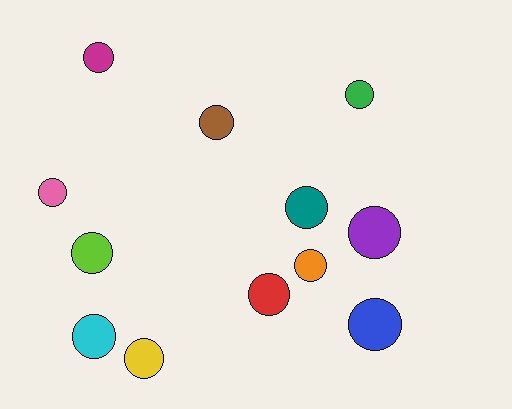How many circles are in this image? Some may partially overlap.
There are 12 circles.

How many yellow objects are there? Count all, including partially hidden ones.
There is 1 yellow object.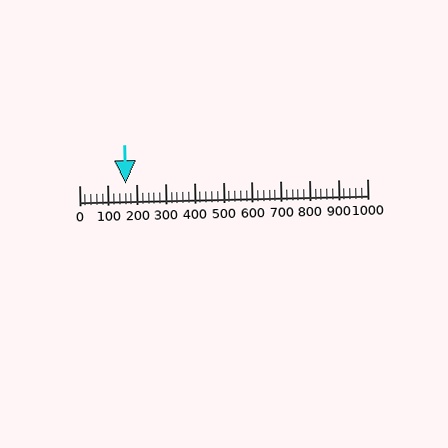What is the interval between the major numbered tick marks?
The major tick marks are spaced 100 units apart.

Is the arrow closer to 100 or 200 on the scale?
The arrow is closer to 200.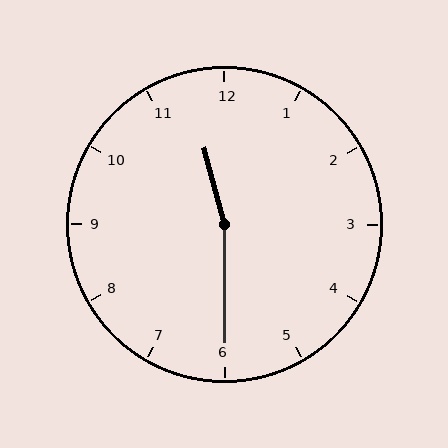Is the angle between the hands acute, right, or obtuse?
It is obtuse.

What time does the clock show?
11:30.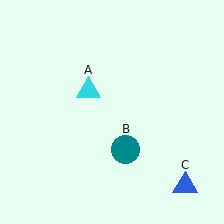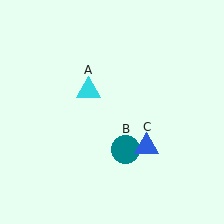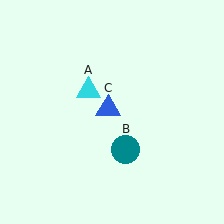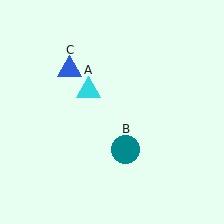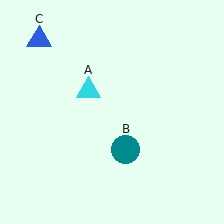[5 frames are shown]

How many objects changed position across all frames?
1 object changed position: blue triangle (object C).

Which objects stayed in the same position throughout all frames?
Cyan triangle (object A) and teal circle (object B) remained stationary.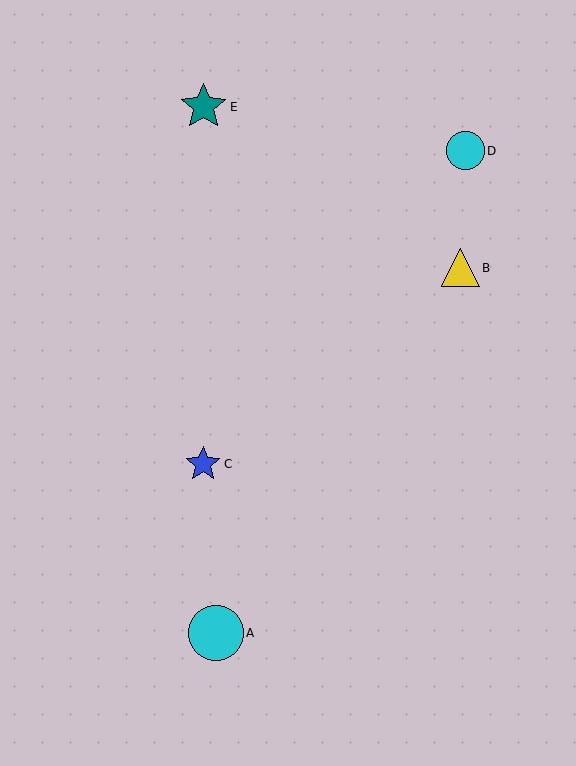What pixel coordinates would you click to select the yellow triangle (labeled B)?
Click at (460, 268) to select the yellow triangle B.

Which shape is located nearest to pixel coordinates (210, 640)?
The cyan circle (labeled A) at (216, 633) is nearest to that location.